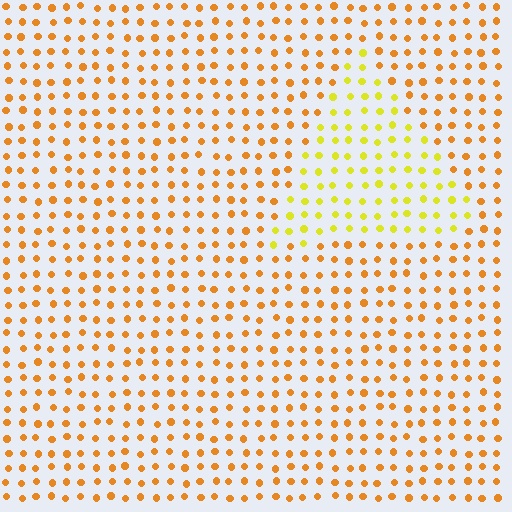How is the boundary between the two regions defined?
The boundary is defined purely by a slight shift in hue (about 32 degrees). Spacing, size, and orientation are identical on both sides.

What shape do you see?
I see a triangle.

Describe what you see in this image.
The image is filled with small orange elements in a uniform arrangement. A triangle-shaped region is visible where the elements are tinted to a slightly different hue, forming a subtle color boundary.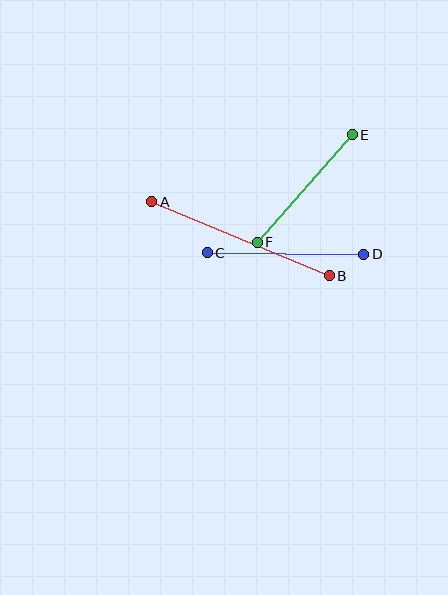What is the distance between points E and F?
The distance is approximately 144 pixels.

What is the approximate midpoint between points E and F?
The midpoint is at approximately (305, 189) pixels.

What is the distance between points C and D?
The distance is approximately 156 pixels.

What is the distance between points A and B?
The distance is approximately 192 pixels.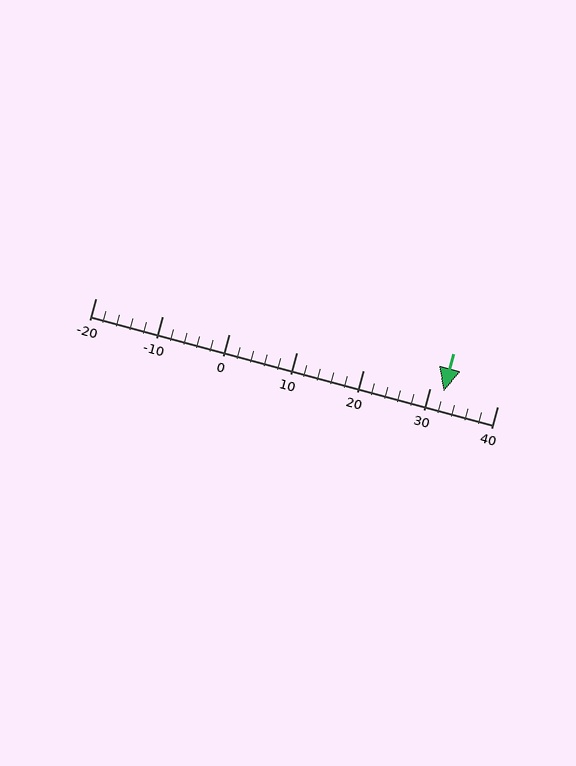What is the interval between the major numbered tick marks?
The major tick marks are spaced 10 units apart.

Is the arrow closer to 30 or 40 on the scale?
The arrow is closer to 30.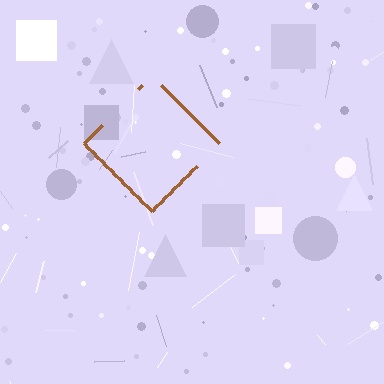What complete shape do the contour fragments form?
The contour fragments form a diamond.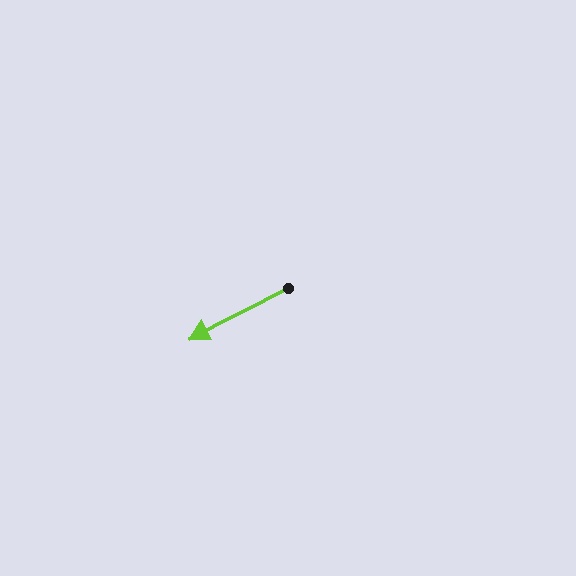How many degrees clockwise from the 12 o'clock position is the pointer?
Approximately 243 degrees.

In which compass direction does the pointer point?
Southwest.